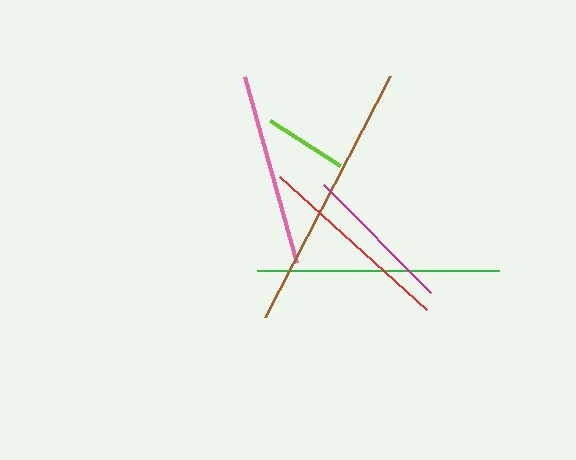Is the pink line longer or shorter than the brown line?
The brown line is longer than the pink line.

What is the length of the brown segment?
The brown segment is approximately 271 pixels long.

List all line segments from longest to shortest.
From longest to shortest: brown, green, red, pink, magenta, lime.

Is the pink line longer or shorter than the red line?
The red line is longer than the pink line.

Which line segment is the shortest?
The lime line is the shortest at approximately 83 pixels.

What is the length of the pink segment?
The pink segment is approximately 193 pixels long.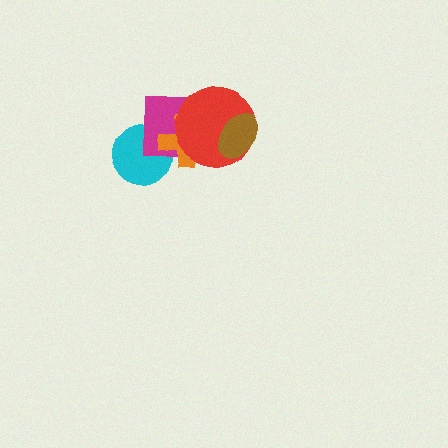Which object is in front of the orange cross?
The red circle is in front of the orange cross.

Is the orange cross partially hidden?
Yes, it is partially covered by another shape.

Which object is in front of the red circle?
The brown ellipse is in front of the red circle.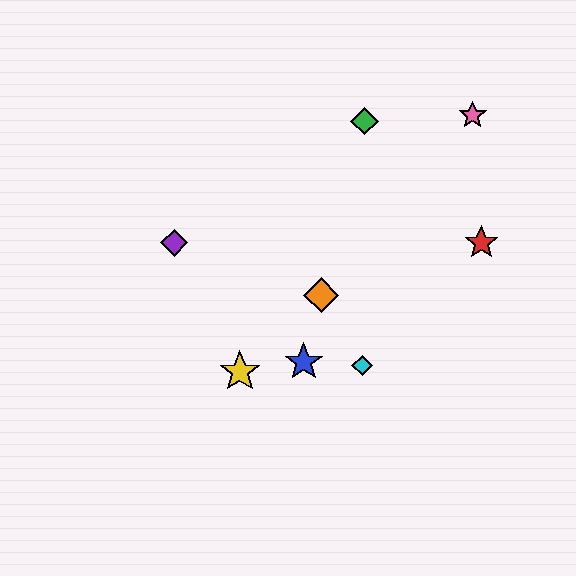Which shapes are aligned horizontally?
The red star, the purple diamond are aligned horizontally.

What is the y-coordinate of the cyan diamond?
The cyan diamond is at y≈366.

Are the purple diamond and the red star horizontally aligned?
Yes, both are at y≈243.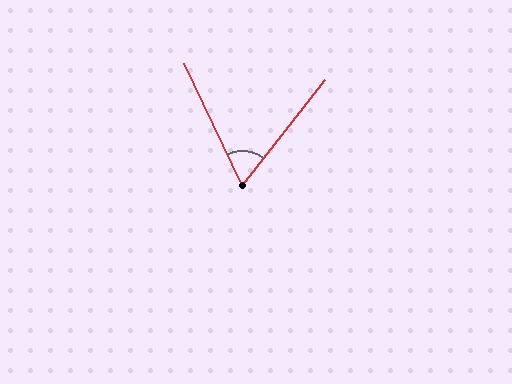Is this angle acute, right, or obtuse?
It is acute.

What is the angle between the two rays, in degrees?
Approximately 64 degrees.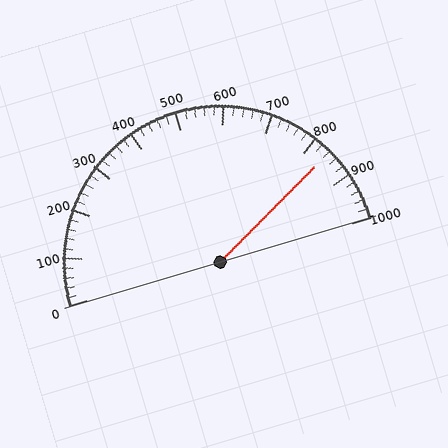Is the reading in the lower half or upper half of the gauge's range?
The reading is in the upper half of the range (0 to 1000).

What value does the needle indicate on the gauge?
The needle indicates approximately 840.